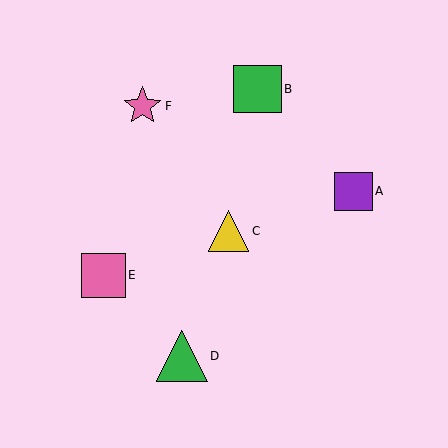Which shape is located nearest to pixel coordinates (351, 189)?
The purple square (labeled A) at (353, 191) is nearest to that location.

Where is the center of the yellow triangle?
The center of the yellow triangle is at (229, 231).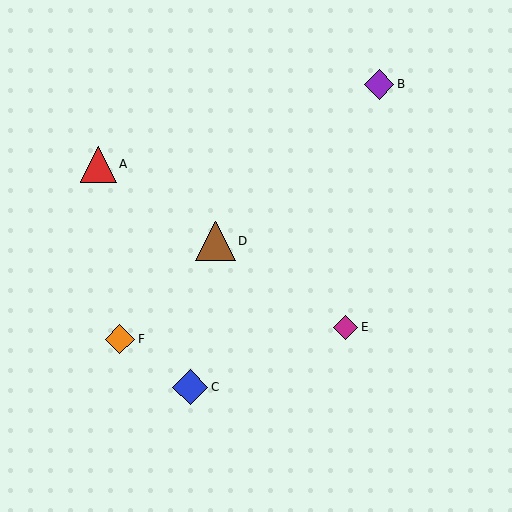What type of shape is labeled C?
Shape C is a blue diamond.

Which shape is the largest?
The brown triangle (labeled D) is the largest.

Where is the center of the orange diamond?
The center of the orange diamond is at (120, 339).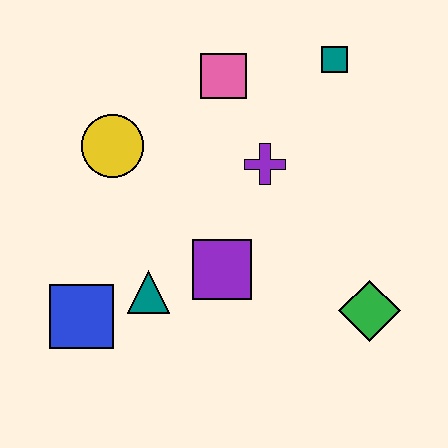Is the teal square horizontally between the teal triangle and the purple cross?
No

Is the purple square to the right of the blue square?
Yes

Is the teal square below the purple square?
No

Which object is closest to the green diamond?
The purple square is closest to the green diamond.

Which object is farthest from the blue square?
The teal square is farthest from the blue square.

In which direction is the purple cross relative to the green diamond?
The purple cross is above the green diamond.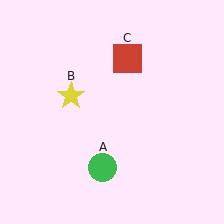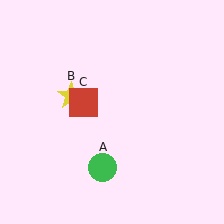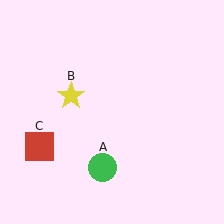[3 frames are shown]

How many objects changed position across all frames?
1 object changed position: red square (object C).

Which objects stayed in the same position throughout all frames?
Green circle (object A) and yellow star (object B) remained stationary.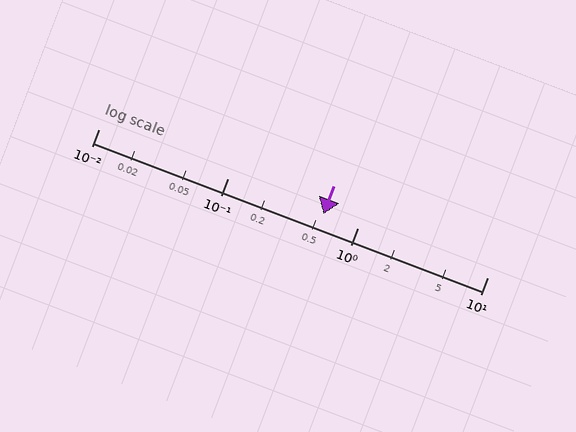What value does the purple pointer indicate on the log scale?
The pointer indicates approximately 0.54.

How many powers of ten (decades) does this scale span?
The scale spans 3 decades, from 0.01 to 10.